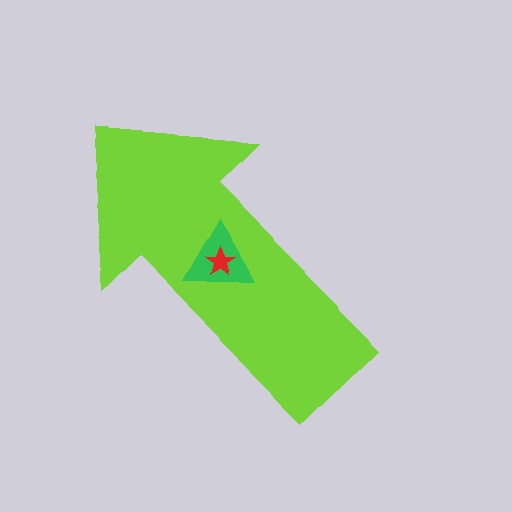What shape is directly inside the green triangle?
The red star.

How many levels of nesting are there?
3.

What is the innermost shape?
The red star.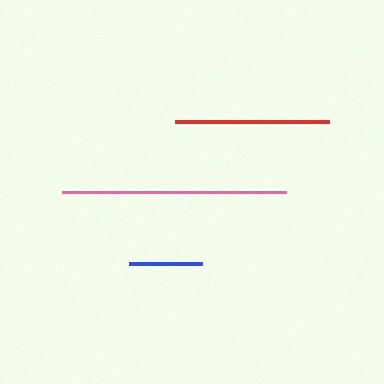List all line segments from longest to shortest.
From longest to shortest: pink, red, blue.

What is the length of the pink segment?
The pink segment is approximately 224 pixels long.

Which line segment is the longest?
The pink line is the longest at approximately 224 pixels.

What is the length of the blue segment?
The blue segment is approximately 74 pixels long.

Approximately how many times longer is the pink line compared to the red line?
The pink line is approximately 1.5 times the length of the red line.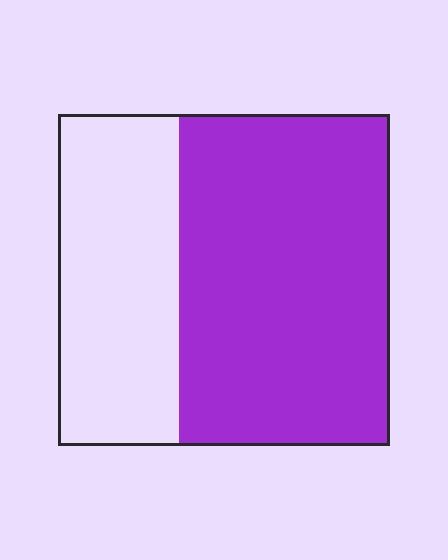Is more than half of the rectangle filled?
Yes.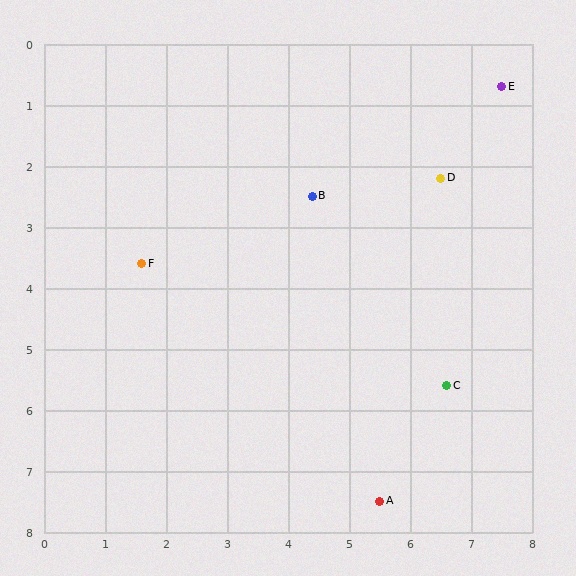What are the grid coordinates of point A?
Point A is at approximately (5.5, 7.5).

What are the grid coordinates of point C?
Point C is at approximately (6.6, 5.6).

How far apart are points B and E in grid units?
Points B and E are about 3.6 grid units apart.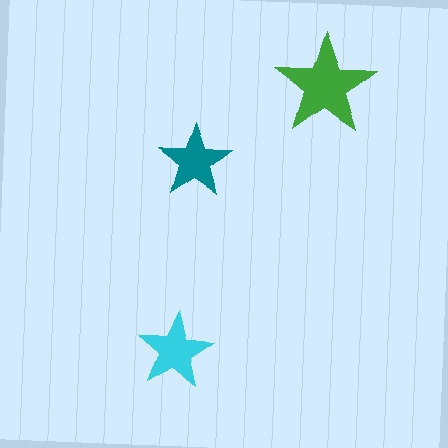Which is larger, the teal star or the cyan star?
The cyan one.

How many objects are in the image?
There are 3 objects in the image.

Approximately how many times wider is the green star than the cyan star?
About 1.5 times wider.